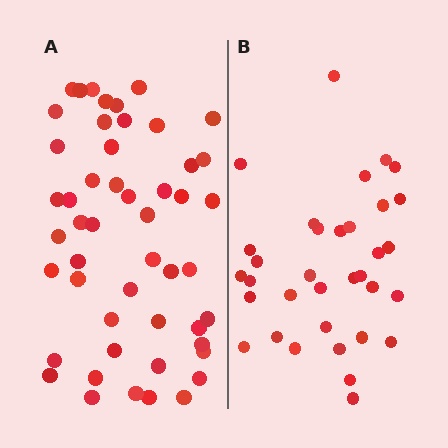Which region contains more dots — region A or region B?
Region A (the left region) has more dots.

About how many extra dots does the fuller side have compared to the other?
Region A has approximately 15 more dots than region B.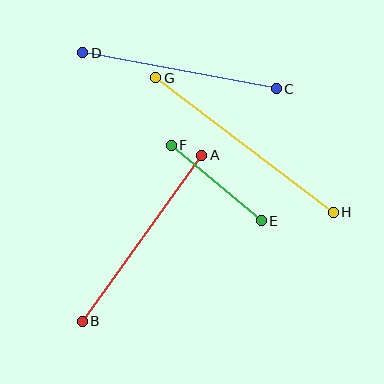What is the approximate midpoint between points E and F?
The midpoint is at approximately (216, 183) pixels.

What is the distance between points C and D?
The distance is approximately 197 pixels.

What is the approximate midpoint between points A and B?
The midpoint is at approximately (142, 238) pixels.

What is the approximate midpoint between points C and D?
The midpoint is at approximately (180, 71) pixels.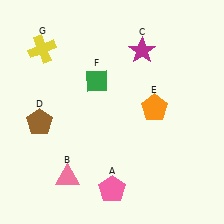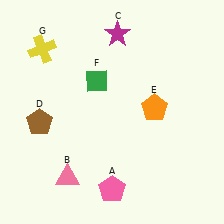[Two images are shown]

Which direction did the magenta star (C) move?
The magenta star (C) moved left.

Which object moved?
The magenta star (C) moved left.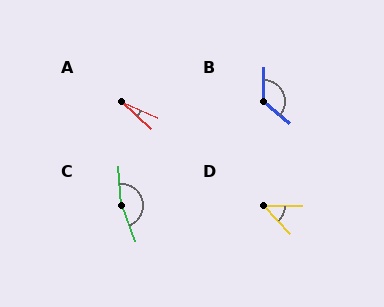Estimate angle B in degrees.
Approximately 129 degrees.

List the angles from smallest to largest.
A (19°), D (46°), B (129°), C (163°).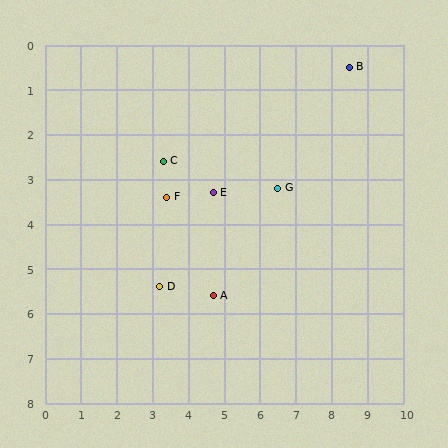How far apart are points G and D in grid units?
Points G and D are about 4.0 grid units apart.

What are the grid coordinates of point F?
Point F is at approximately (3.4, 3.4).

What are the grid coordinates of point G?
Point G is at approximately (6.5, 3.2).